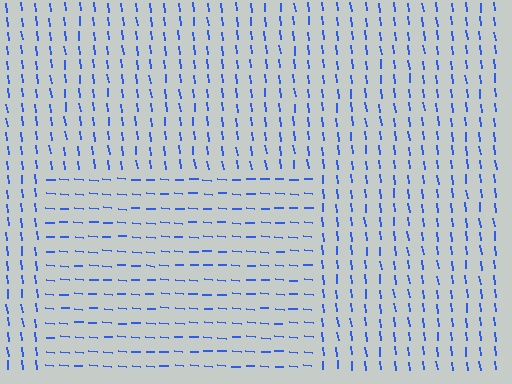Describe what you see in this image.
The image is filled with small blue line segments. A rectangle region in the image has lines oriented differently from the surrounding lines, creating a visible texture boundary.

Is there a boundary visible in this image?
Yes, there is a texture boundary formed by a change in line orientation.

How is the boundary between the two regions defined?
The boundary is defined purely by a change in line orientation (approximately 78 degrees difference). All lines are the same color and thickness.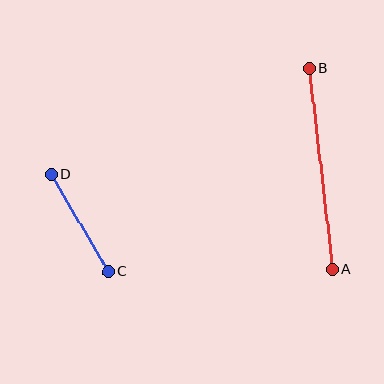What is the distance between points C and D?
The distance is approximately 113 pixels.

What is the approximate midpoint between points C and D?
The midpoint is at approximately (80, 223) pixels.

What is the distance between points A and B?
The distance is approximately 202 pixels.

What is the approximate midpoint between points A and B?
The midpoint is at approximately (321, 169) pixels.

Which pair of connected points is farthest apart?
Points A and B are farthest apart.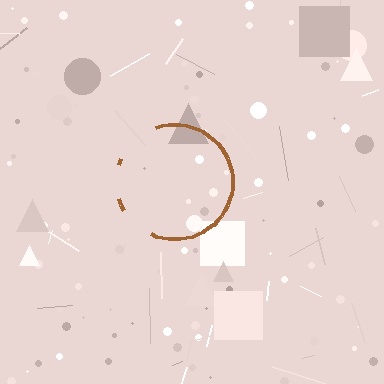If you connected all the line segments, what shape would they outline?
They would outline a circle.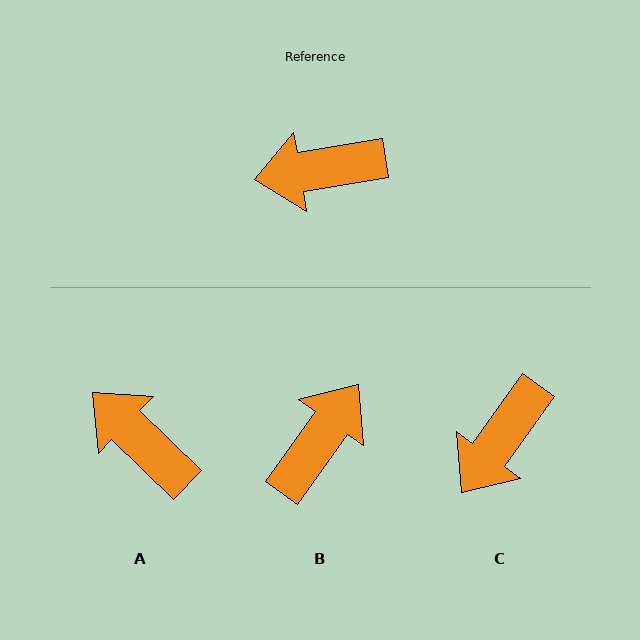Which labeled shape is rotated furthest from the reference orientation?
B, about 135 degrees away.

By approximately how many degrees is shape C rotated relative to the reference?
Approximately 45 degrees counter-clockwise.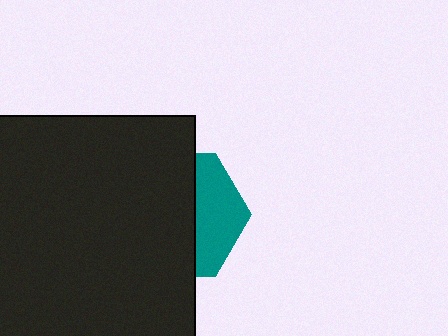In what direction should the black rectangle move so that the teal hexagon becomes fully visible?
The black rectangle should move left. That is the shortest direction to clear the overlap and leave the teal hexagon fully visible.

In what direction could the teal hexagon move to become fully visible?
The teal hexagon could move right. That would shift it out from behind the black rectangle entirely.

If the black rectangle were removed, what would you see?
You would see the complete teal hexagon.